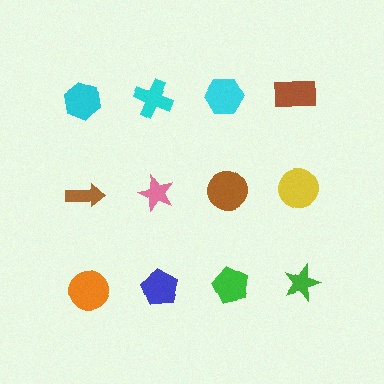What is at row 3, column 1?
An orange circle.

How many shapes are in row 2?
4 shapes.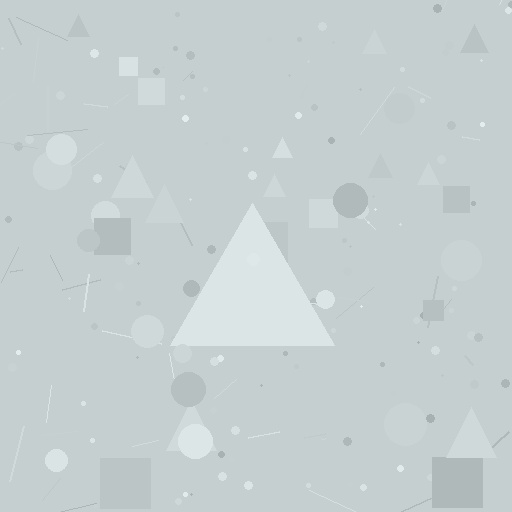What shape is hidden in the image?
A triangle is hidden in the image.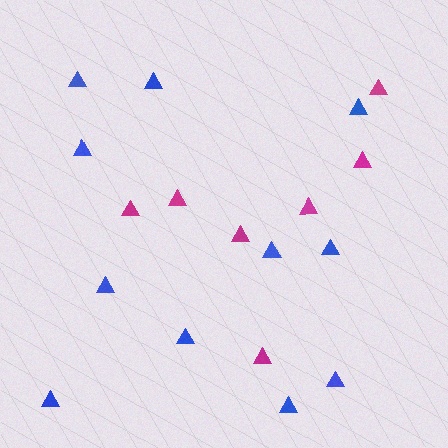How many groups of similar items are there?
There are 2 groups: one group of blue triangles (11) and one group of magenta triangles (7).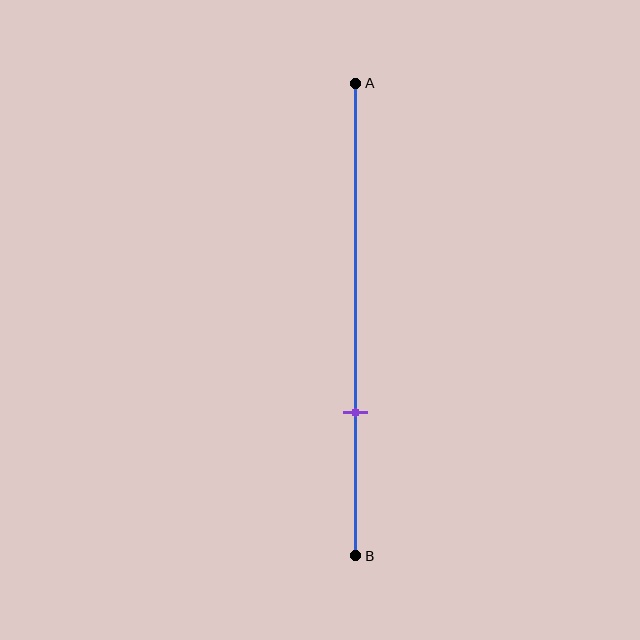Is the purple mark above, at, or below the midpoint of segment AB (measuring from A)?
The purple mark is below the midpoint of segment AB.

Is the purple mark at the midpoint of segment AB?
No, the mark is at about 70% from A, not at the 50% midpoint.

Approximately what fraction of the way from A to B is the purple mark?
The purple mark is approximately 70% of the way from A to B.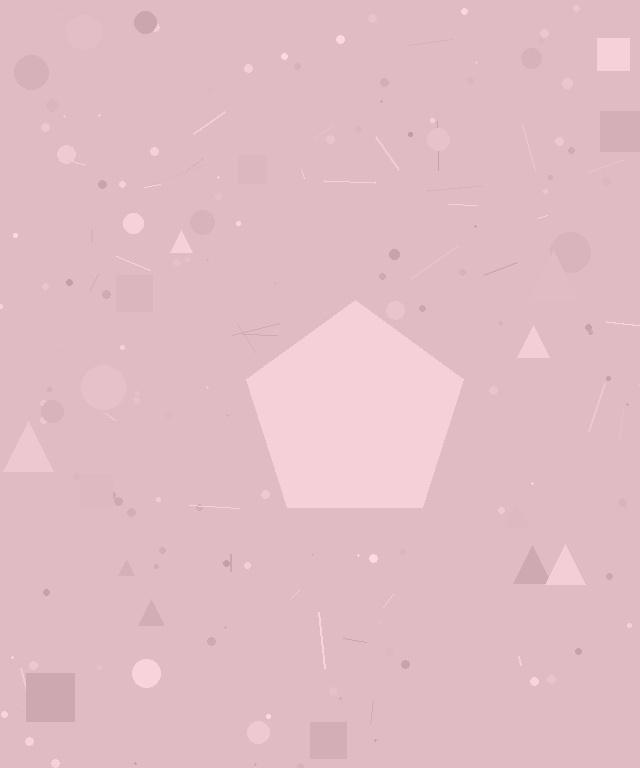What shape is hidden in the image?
A pentagon is hidden in the image.